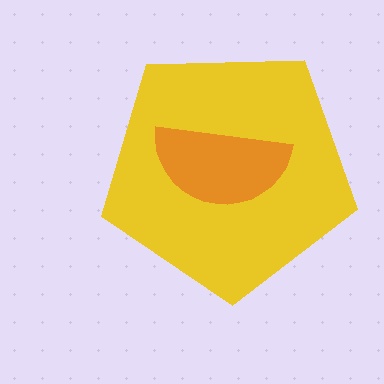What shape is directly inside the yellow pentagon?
The orange semicircle.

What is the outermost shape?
The yellow pentagon.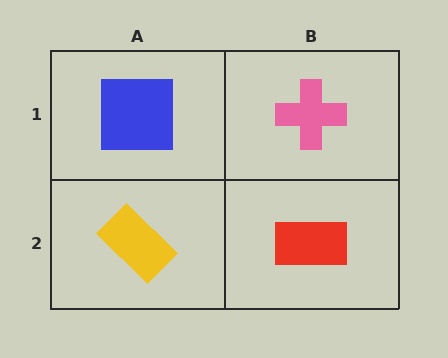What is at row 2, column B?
A red rectangle.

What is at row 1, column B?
A pink cross.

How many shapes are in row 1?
2 shapes.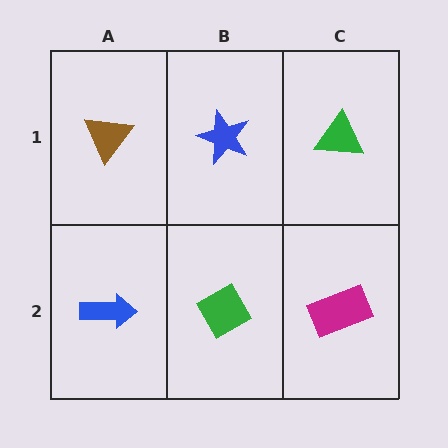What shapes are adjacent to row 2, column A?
A brown triangle (row 1, column A), a green diamond (row 2, column B).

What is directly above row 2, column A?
A brown triangle.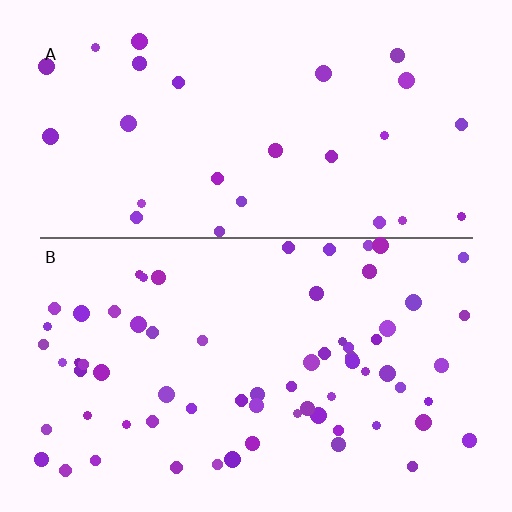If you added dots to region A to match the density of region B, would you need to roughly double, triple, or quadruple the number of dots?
Approximately double.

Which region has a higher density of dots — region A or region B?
B (the bottom).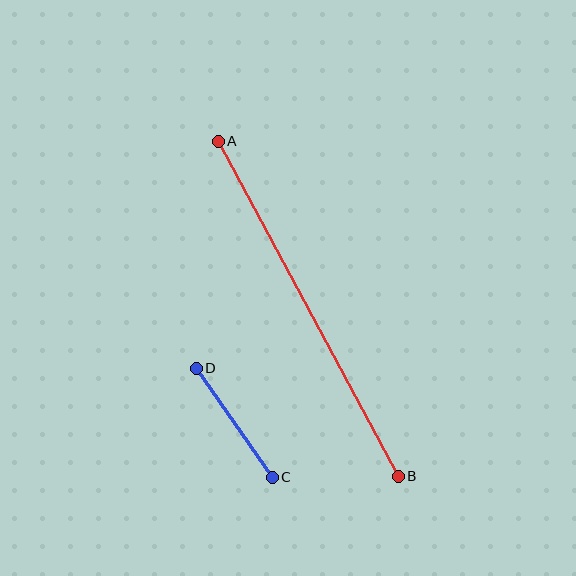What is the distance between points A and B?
The distance is approximately 380 pixels.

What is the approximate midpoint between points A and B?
The midpoint is at approximately (308, 309) pixels.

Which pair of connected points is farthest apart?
Points A and B are farthest apart.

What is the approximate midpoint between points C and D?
The midpoint is at approximately (234, 423) pixels.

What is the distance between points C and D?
The distance is approximately 133 pixels.